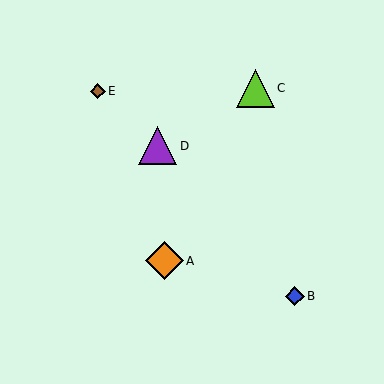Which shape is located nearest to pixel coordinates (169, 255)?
The orange diamond (labeled A) at (164, 261) is nearest to that location.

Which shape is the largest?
The purple triangle (labeled D) is the largest.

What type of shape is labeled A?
Shape A is an orange diamond.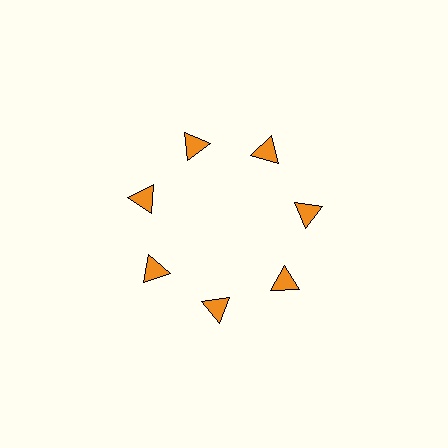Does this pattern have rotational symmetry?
Yes, this pattern has 7-fold rotational symmetry. It looks the same after rotating 51 degrees around the center.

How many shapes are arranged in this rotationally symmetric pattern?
There are 7 shapes, arranged in 7 groups of 1.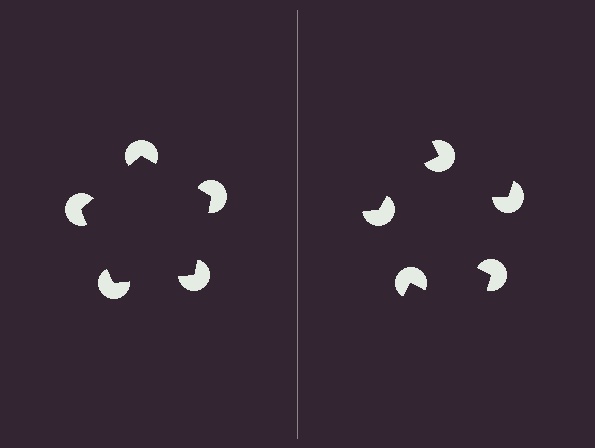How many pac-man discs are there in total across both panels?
10 — 5 on each side.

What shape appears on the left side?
An illusory pentagon.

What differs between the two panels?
The pac-man discs are positioned identically on both sides; only the wedge orientations differ. On the left they align to a pentagon; on the right they are misaligned.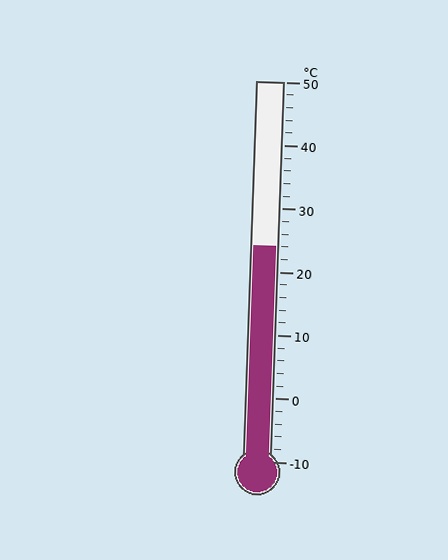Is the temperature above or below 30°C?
The temperature is below 30°C.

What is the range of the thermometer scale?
The thermometer scale ranges from -10°C to 50°C.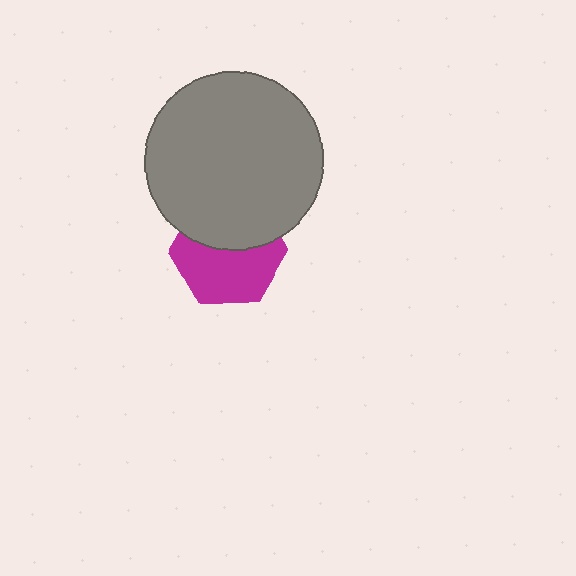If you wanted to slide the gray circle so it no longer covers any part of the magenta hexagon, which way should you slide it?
Slide it up — that is the most direct way to separate the two shapes.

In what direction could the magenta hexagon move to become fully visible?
The magenta hexagon could move down. That would shift it out from behind the gray circle entirely.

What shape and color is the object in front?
The object in front is a gray circle.